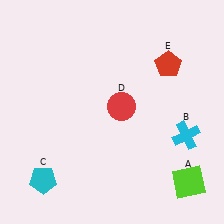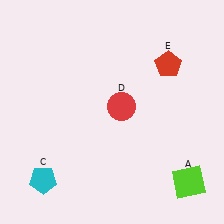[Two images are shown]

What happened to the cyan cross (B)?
The cyan cross (B) was removed in Image 2. It was in the bottom-right area of Image 1.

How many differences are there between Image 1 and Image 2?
There is 1 difference between the two images.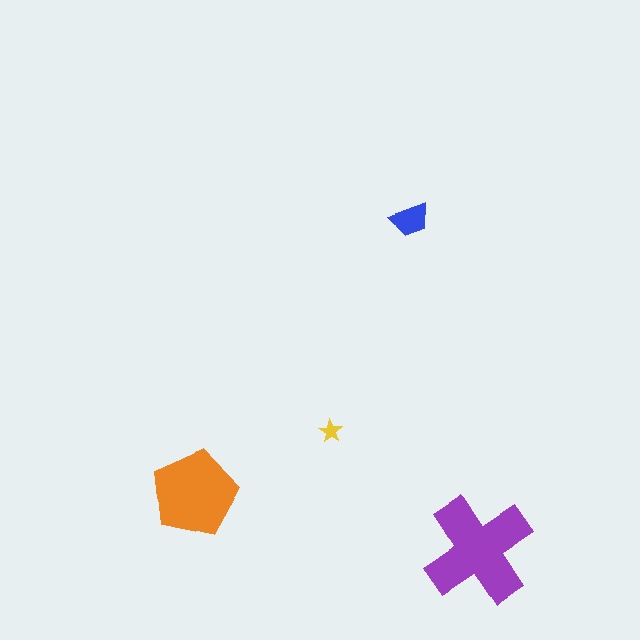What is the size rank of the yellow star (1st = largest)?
4th.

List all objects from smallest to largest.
The yellow star, the blue trapezoid, the orange pentagon, the purple cross.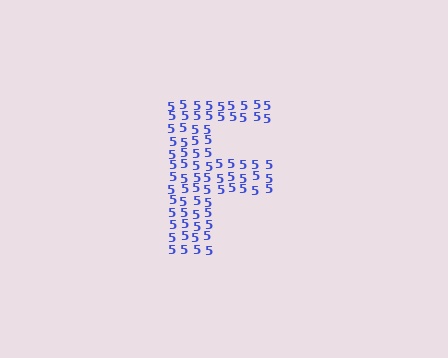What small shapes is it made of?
It is made of small digit 5's.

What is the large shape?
The large shape is the letter F.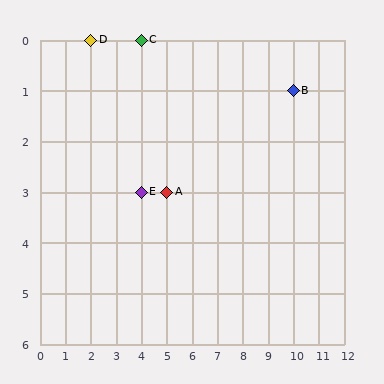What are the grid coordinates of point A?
Point A is at grid coordinates (5, 3).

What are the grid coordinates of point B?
Point B is at grid coordinates (10, 1).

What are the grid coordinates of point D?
Point D is at grid coordinates (2, 0).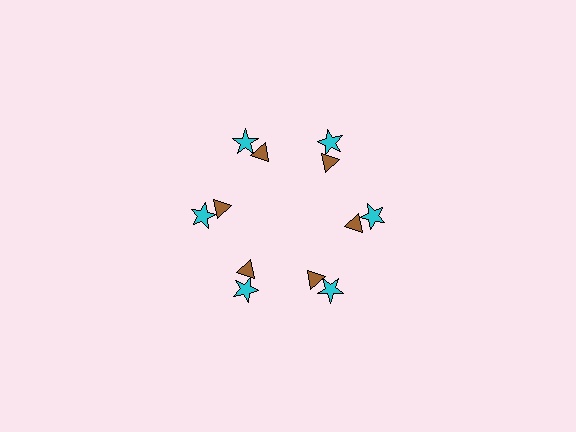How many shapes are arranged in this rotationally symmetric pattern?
There are 12 shapes, arranged in 6 groups of 2.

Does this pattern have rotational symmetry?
Yes, this pattern has 6-fold rotational symmetry. It looks the same after rotating 60 degrees around the center.